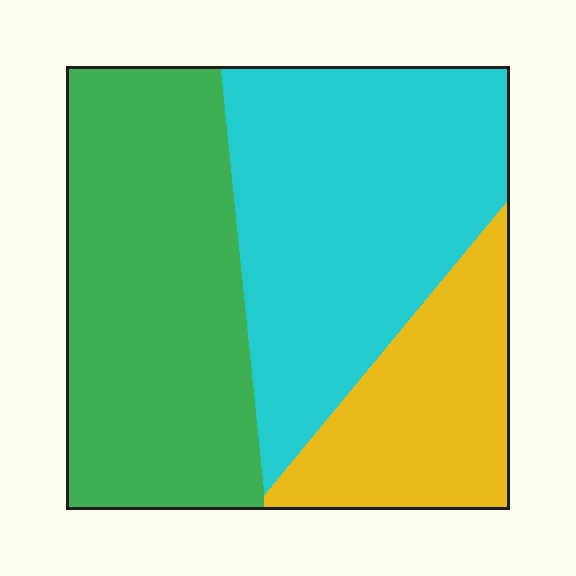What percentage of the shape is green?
Green takes up about two fifths (2/5) of the shape.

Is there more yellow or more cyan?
Cyan.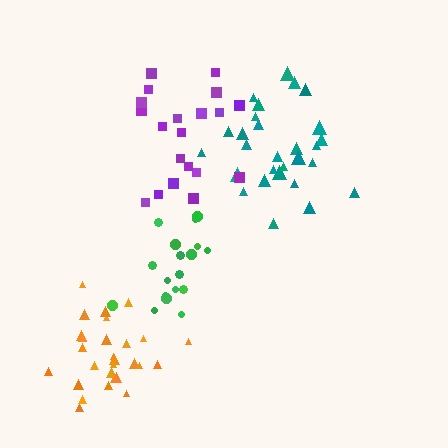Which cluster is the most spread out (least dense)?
Purple.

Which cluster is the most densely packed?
Green.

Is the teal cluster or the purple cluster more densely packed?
Teal.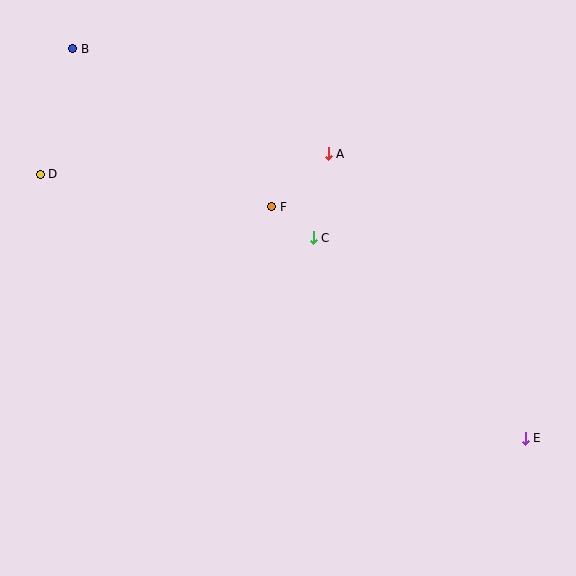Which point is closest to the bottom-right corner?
Point E is closest to the bottom-right corner.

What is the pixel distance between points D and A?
The distance between D and A is 289 pixels.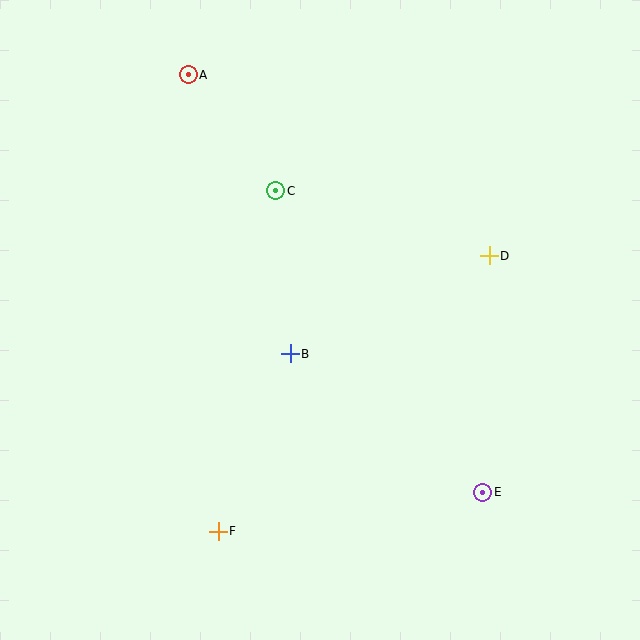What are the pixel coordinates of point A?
Point A is at (188, 75).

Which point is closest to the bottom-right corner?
Point E is closest to the bottom-right corner.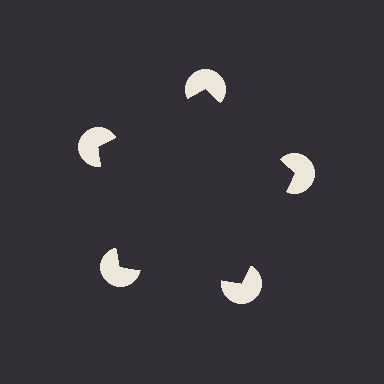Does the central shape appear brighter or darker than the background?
It typically appears slightly darker than the background, even though no actual brightness change is drawn.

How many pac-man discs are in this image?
There are 5 — one at each vertex of the illusory pentagon.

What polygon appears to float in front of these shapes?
An illusory pentagon — its edges are inferred from the aligned wedge cuts in the pac-man discs, not physically drawn.